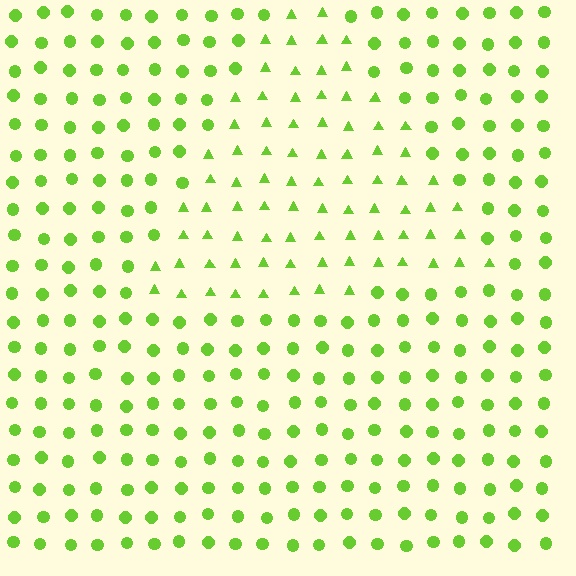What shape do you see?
I see a triangle.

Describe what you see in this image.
The image is filled with small lime elements arranged in a uniform grid. A triangle-shaped region contains triangles, while the surrounding area contains circles. The boundary is defined purely by the change in element shape.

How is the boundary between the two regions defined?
The boundary is defined by a change in element shape: triangles inside vs. circles outside. All elements share the same color and spacing.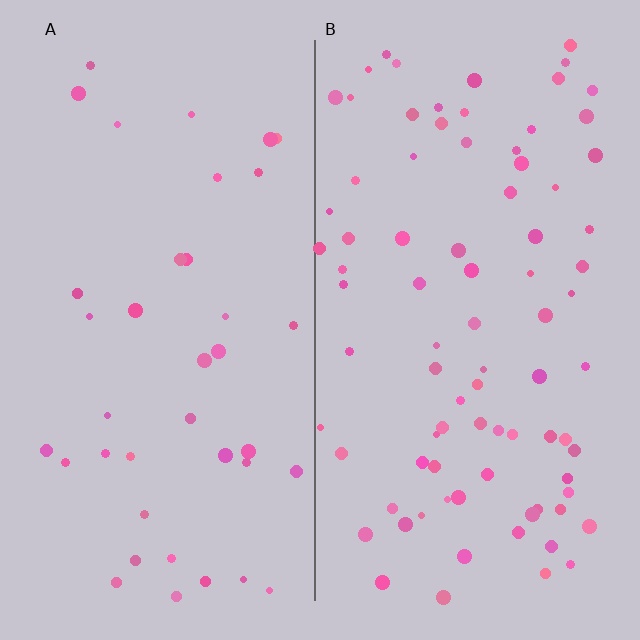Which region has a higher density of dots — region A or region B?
B (the right).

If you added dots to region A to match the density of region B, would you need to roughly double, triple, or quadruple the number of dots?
Approximately double.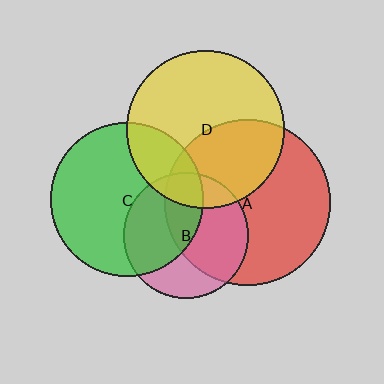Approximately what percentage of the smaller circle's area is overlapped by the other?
Approximately 15%.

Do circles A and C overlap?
Yes.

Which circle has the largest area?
Circle A (red).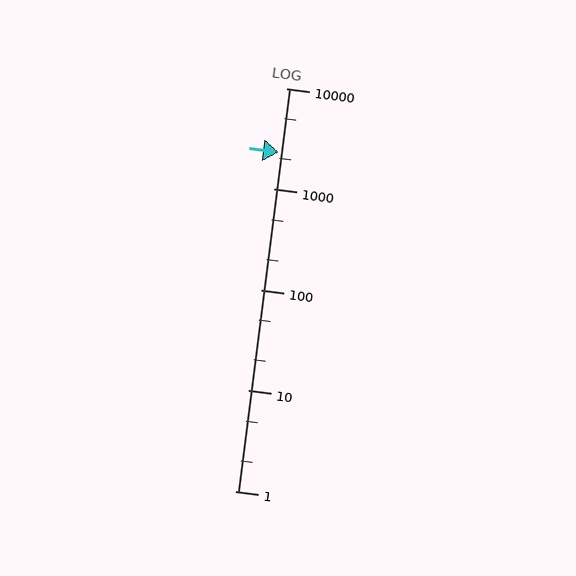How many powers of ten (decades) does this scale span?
The scale spans 4 decades, from 1 to 10000.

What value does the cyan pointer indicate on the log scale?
The pointer indicates approximately 2300.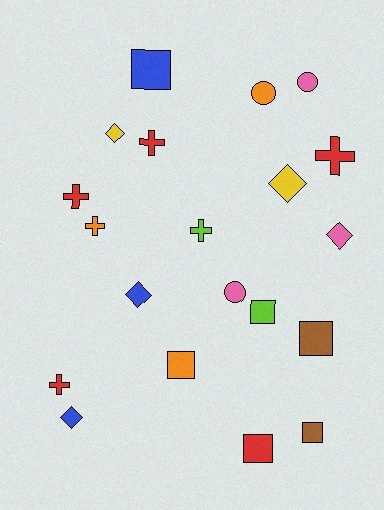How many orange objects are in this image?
There are 3 orange objects.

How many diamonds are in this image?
There are 5 diamonds.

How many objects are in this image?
There are 20 objects.